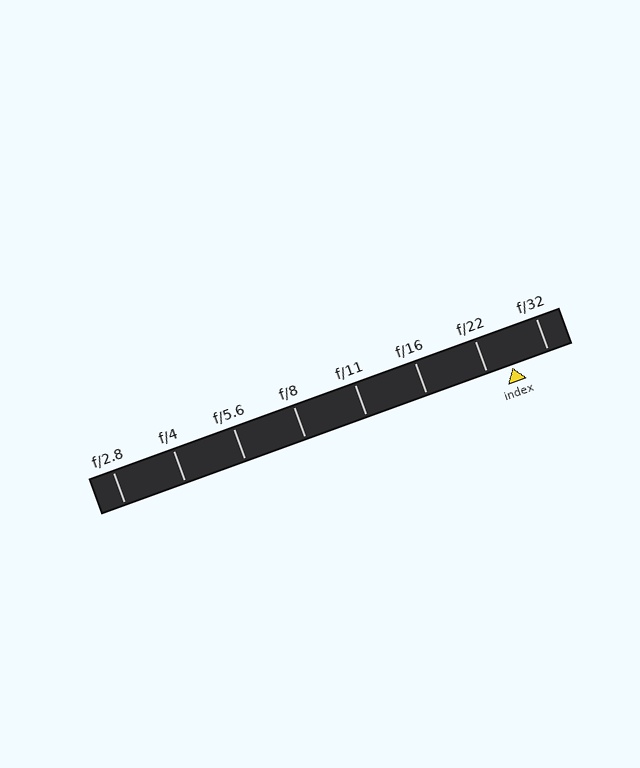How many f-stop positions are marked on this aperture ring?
There are 8 f-stop positions marked.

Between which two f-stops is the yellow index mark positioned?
The index mark is between f/22 and f/32.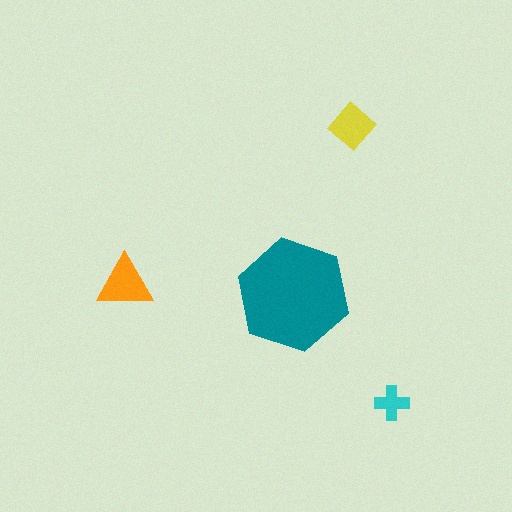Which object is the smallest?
The cyan cross.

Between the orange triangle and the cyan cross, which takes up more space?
The orange triangle.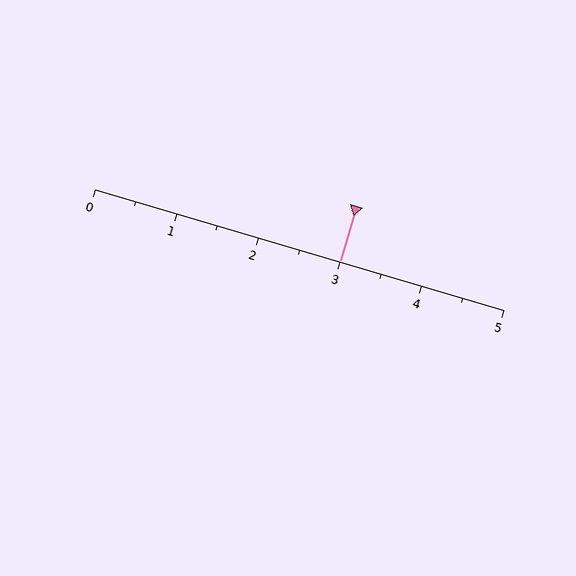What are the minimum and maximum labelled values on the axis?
The axis runs from 0 to 5.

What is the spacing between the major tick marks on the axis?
The major ticks are spaced 1 apart.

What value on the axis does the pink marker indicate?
The marker indicates approximately 3.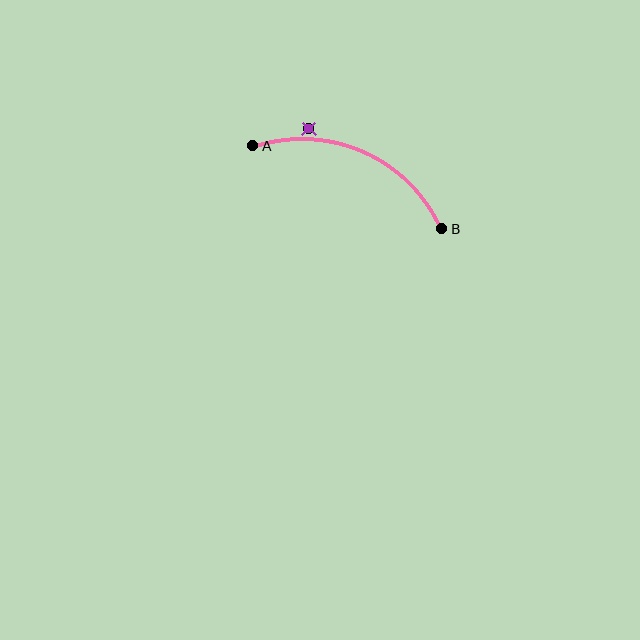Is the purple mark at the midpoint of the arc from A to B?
No — the purple mark does not lie on the arc at all. It sits slightly outside the curve.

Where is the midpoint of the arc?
The arc midpoint is the point on the curve farthest from the straight line joining A and B. It sits above that line.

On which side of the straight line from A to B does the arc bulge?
The arc bulges above the straight line connecting A and B.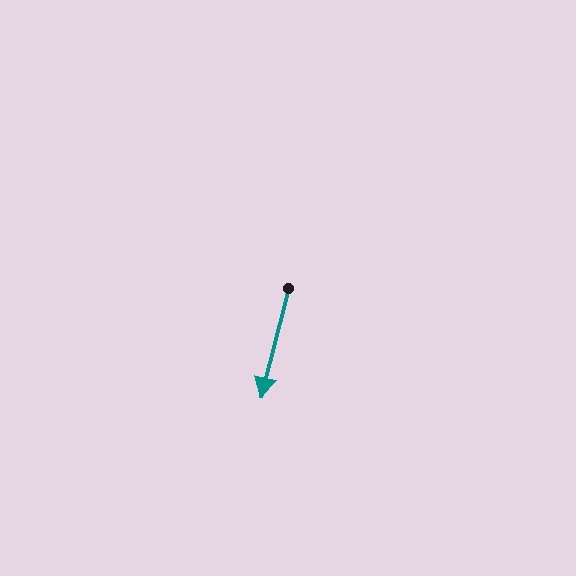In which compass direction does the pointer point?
South.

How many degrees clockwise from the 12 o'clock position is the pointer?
Approximately 194 degrees.